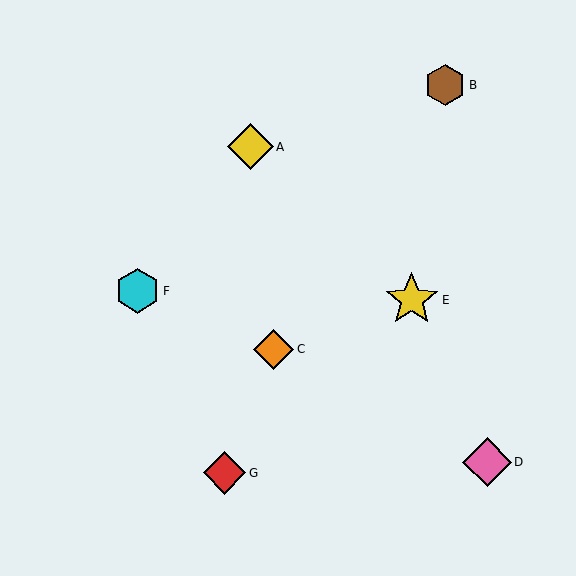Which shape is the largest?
The yellow star (labeled E) is the largest.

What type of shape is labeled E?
Shape E is a yellow star.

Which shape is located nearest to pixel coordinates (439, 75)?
The brown hexagon (labeled B) at (445, 85) is nearest to that location.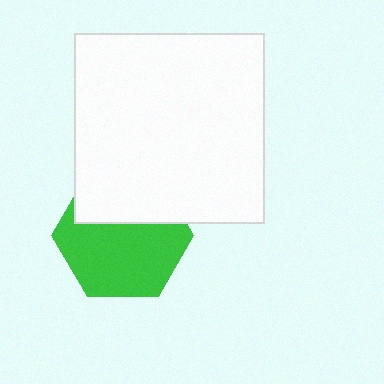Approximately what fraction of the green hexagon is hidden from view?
Roughly 36% of the green hexagon is hidden behind the white square.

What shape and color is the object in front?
The object in front is a white square.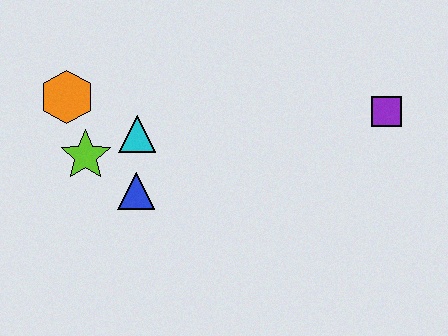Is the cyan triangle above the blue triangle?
Yes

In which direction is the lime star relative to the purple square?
The lime star is to the left of the purple square.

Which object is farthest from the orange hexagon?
The purple square is farthest from the orange hexagon.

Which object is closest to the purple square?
The cyan triangle is closest to the purple square.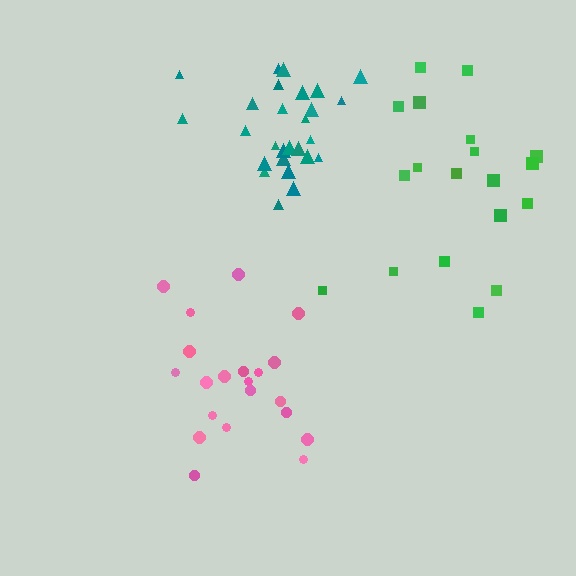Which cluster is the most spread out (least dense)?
Green.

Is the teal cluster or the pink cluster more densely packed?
Teal.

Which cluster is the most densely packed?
Teal.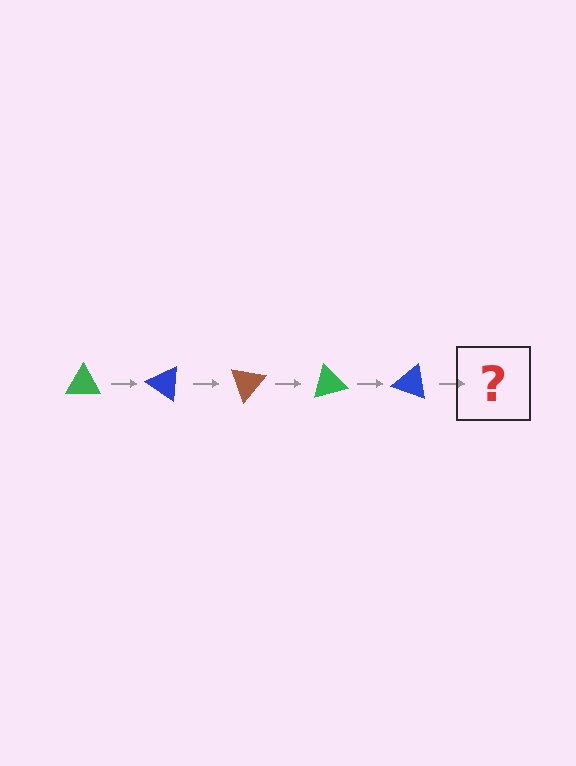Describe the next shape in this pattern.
It should be a brown triangle, rotated 175 degrees from the start.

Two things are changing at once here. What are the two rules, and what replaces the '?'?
The two rules are that it rotates 35 degrees each step and the color cycles through green, blue, and brown. The '?' should be a brown triangle, rotated 175 degrees from the start.